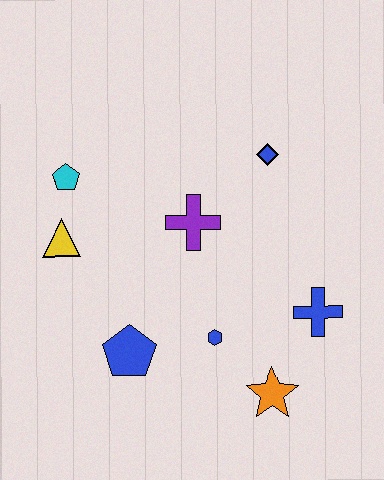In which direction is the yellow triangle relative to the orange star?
The yellow triangle is to the left of the orange star.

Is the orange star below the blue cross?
Yes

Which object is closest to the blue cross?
The orange star is closest to the blue cross.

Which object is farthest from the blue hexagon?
The cyan pentagon is farthest from the blue hexagon.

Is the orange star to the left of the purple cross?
No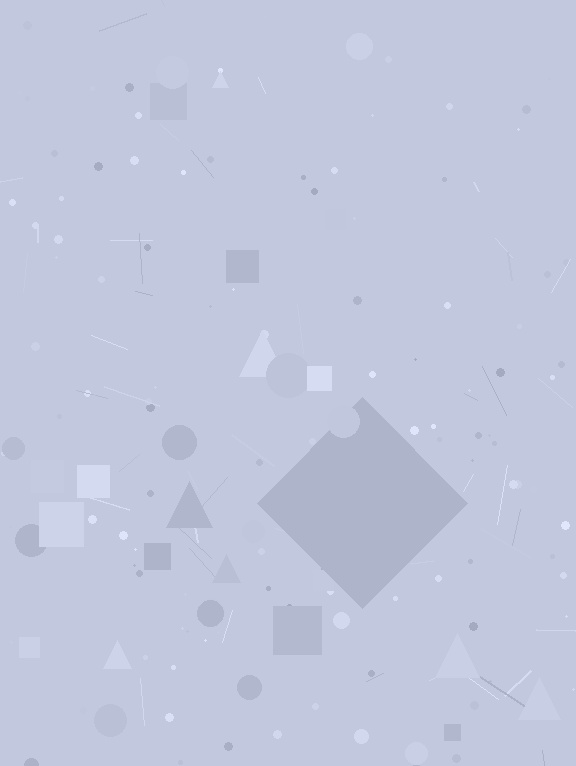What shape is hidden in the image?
A diamond is hidden in the image.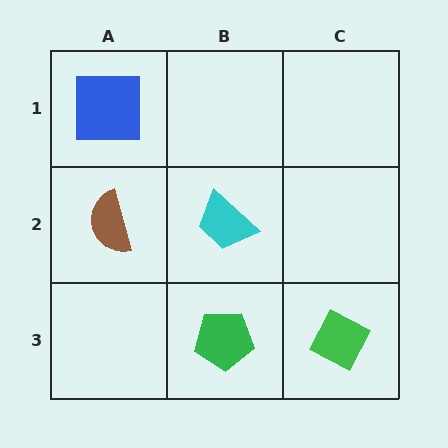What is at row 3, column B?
A green pentagon.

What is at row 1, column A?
A blue square.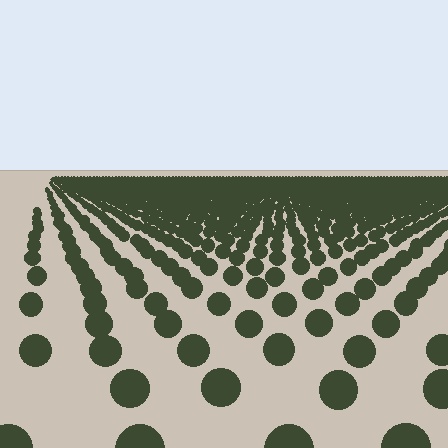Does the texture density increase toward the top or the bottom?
Density increases toward the top.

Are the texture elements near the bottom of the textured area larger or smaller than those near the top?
Larger. Near the bottom, elements are closer to the viewer and appear at a bigger on-screen size.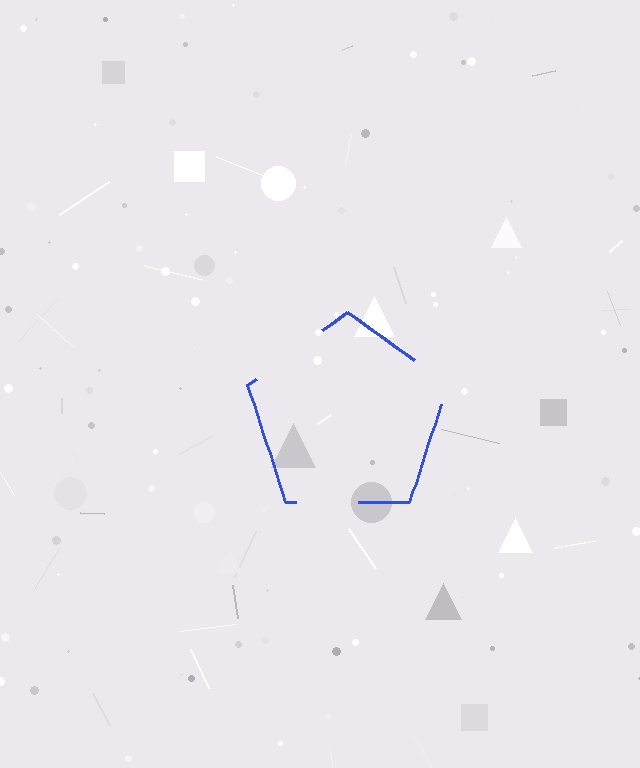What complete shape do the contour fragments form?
The contour fragments form a pentagon.